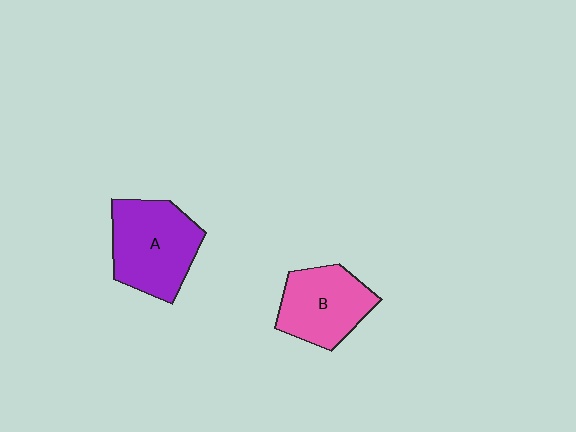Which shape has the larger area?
Shape A (purple).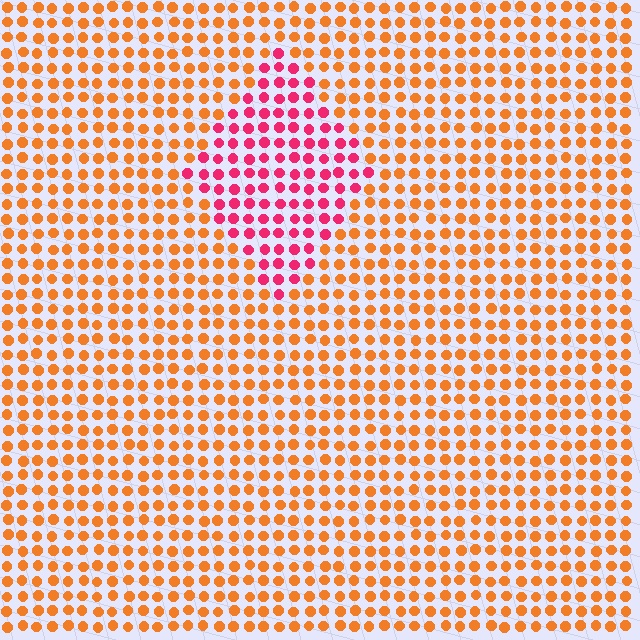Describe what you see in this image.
The image is filled with small orange elements in a uniform arrangement. A diamond-shaped region is visible where the elements are tinted to a slightly different hue, forming a subtle color boundary.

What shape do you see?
I see a diamond.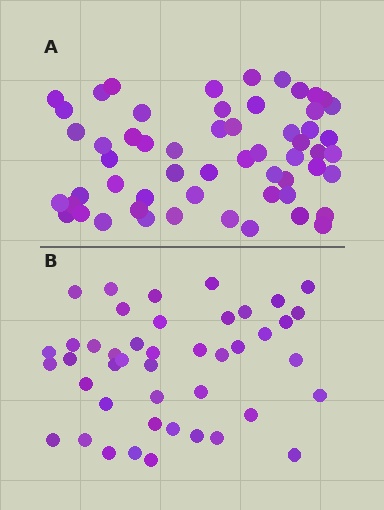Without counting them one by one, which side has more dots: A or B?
Region A (the top region) has more dots.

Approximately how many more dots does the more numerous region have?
Region A has approximately 15 more dots than region B.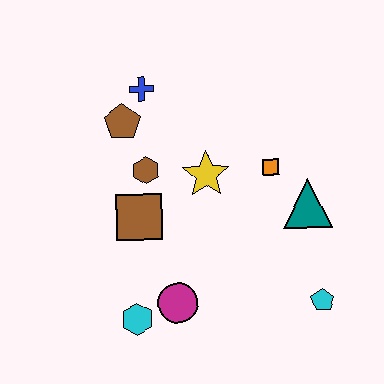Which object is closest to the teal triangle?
The orange square is closest to the teal triangle.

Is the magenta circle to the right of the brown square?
Yes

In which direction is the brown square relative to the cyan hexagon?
The brown square is above the cyan hexagon.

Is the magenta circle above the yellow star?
No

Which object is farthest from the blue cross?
The cyan pentagon is farthest from the blue cross.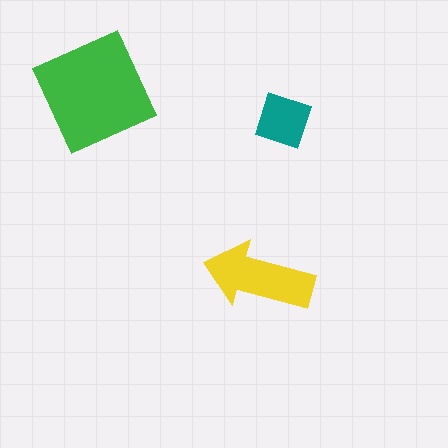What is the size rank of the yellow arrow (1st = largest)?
2nd.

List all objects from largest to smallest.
The green square, the yellow arrow, the teal diamond.